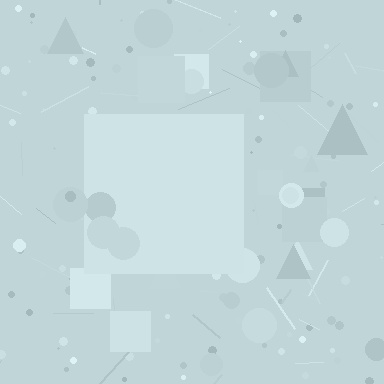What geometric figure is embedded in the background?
A square is embedded in the background.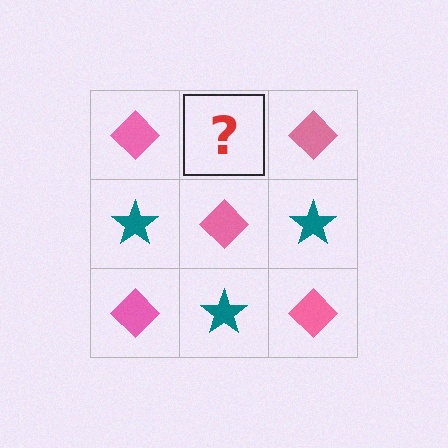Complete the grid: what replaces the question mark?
The question mark should be replaced with a teal star.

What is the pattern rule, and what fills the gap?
The rule is that it alternates pink diamond and teal star in a checkerboard pattern. The gap should be filled with a teal star.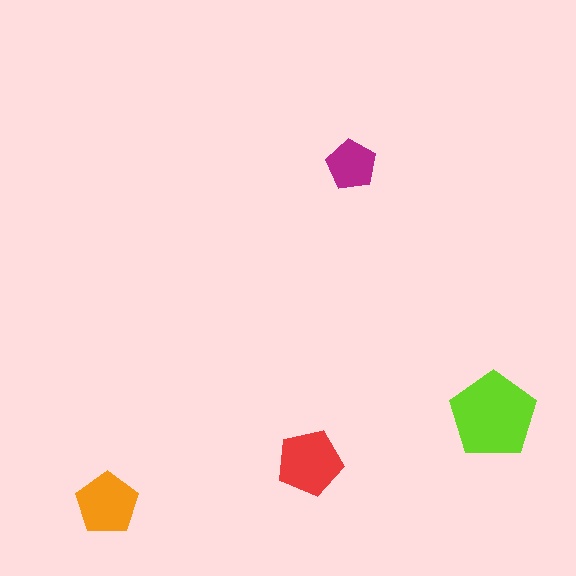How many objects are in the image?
There are 4 objects in the image.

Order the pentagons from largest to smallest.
the lime one, the red one, the orange one, the magenta one.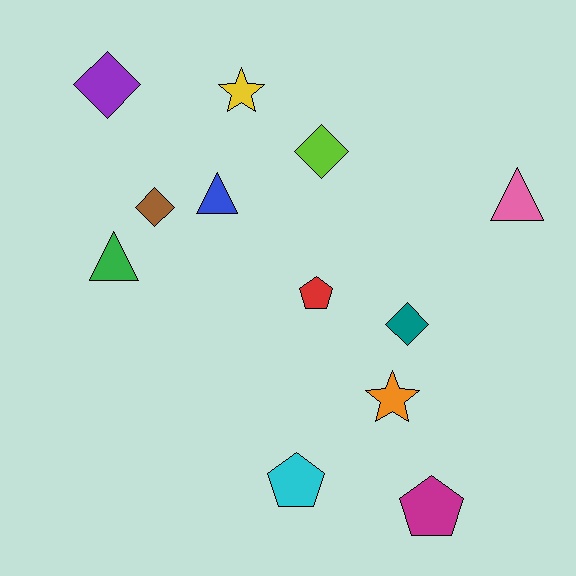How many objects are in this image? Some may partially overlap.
There are 12 objects.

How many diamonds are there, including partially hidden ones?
There are 4 diamonds.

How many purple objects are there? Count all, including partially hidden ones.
There is 1 purple object.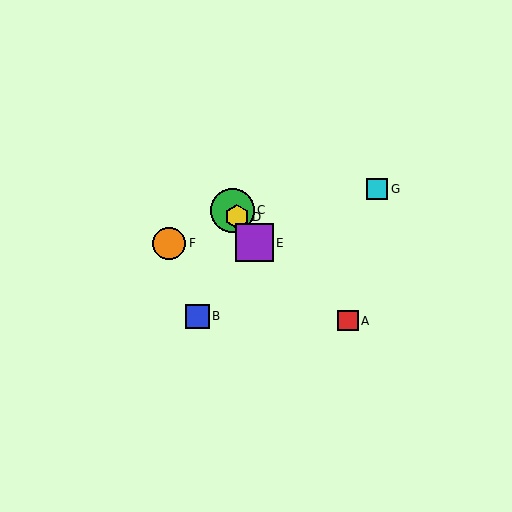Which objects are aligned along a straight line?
Objects C, D, E are aligned along a straight line.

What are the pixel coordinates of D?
Object D is at (237, 217).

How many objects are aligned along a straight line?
3 objects (C, D, E) are aligned along a straight line.